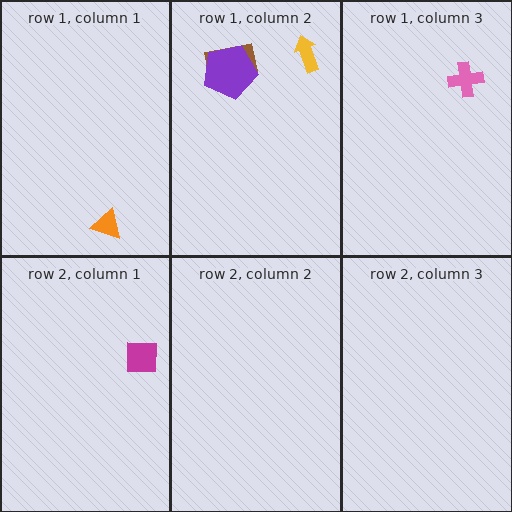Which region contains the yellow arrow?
The row 1, column 2 region.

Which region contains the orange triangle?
The row 1, column 1 region.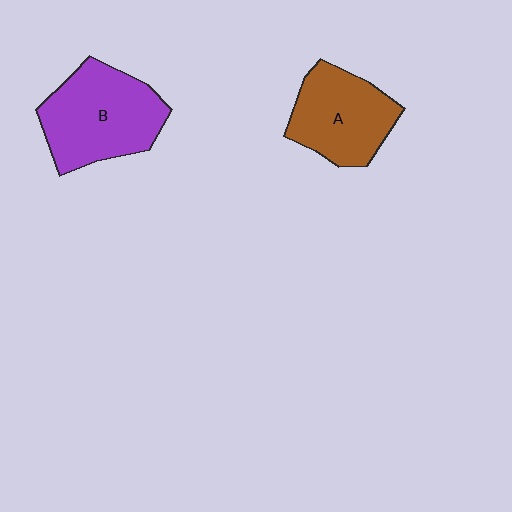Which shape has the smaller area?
Shape A (brown).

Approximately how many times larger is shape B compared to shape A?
Approximately 1.2 times.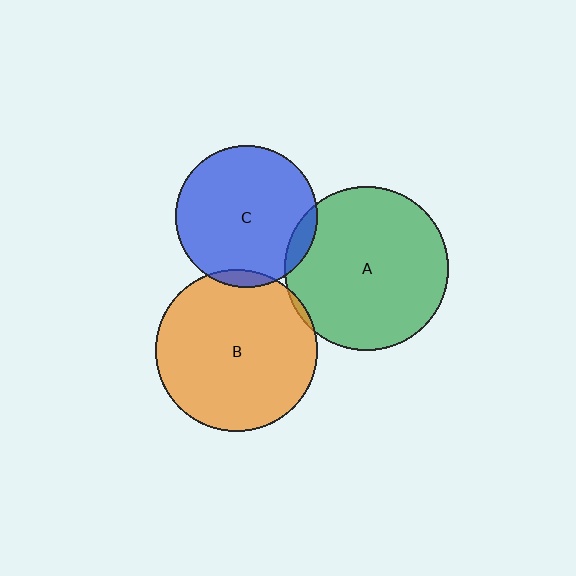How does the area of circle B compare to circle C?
Approximately 1.3 times.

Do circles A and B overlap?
Yes.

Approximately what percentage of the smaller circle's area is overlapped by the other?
Approximately 5%.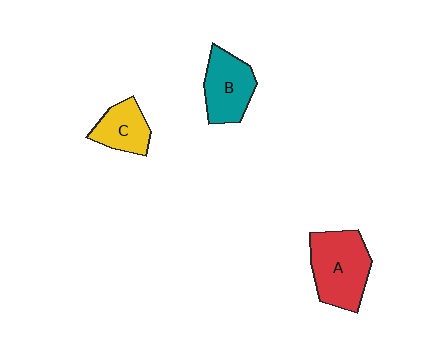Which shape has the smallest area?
Shape C (yellow).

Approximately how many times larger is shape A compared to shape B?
Approximately 1.3 times.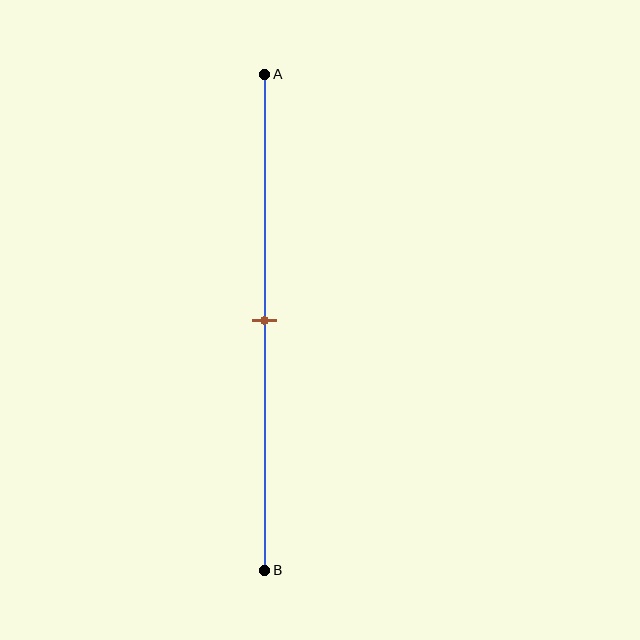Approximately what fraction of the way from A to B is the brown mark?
The brown mark is approximately 50% of the way from A to B.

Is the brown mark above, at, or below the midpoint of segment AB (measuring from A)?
The brown mark is approximately at the midpoint of segment AB.